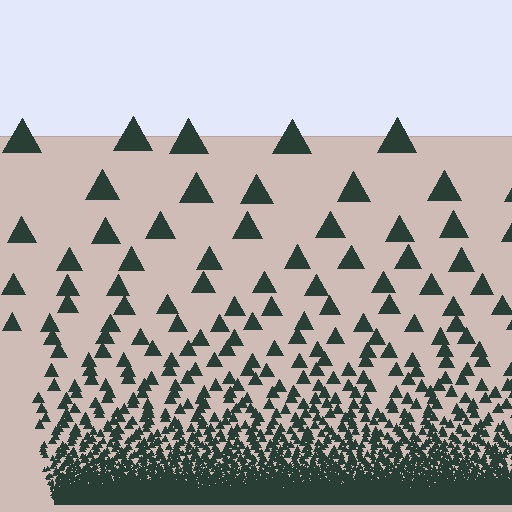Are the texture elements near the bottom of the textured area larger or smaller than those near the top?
Smaller. The gradient is inverted — elements near the bottom are smaller and denser.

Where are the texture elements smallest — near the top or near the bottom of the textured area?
Near the bottom.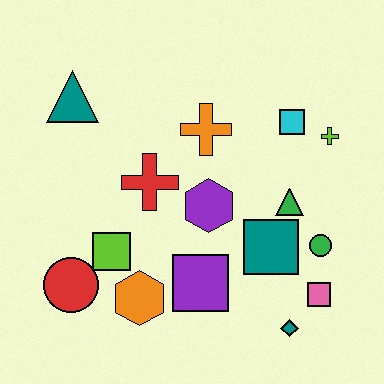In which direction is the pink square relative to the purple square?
The pink square is to the right of the purple square.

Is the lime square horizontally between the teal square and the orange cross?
No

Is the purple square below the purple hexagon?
Yes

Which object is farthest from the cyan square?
The red circle is farthest from the cyan square.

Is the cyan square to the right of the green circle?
No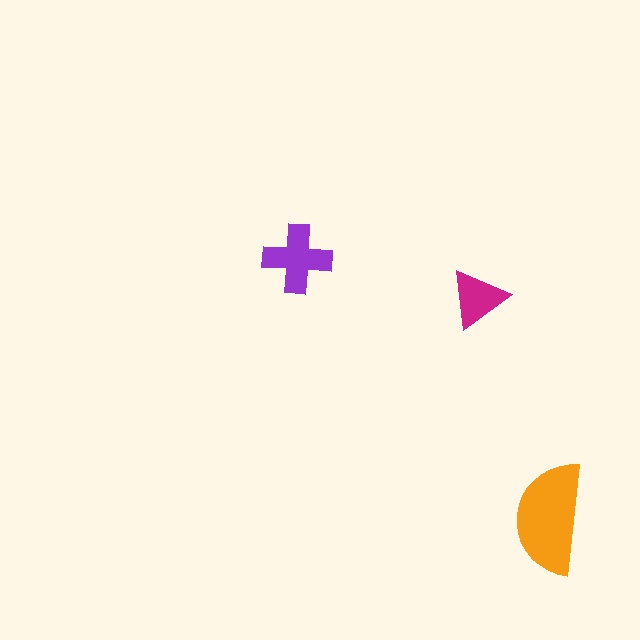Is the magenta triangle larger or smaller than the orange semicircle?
Smaller.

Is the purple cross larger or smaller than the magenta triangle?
Larger.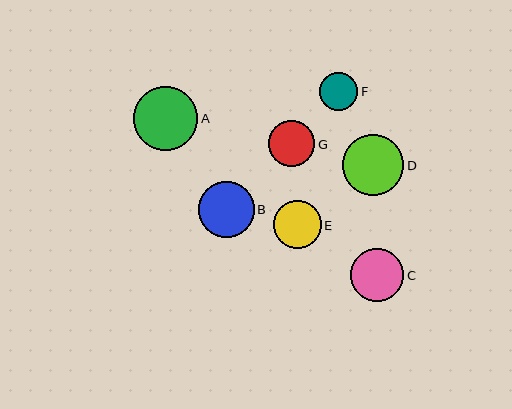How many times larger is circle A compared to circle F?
Circle A is approximately 1.7 times the size of circle F.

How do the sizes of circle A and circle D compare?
Circle A and circle D are approximately the same size.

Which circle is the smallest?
Circle F is the smallest with a size of approximately 38 pixels.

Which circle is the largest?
Circle A is the largest with a size of approximately 64 pixels.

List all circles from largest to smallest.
From largest to smallest: A, D, B, C, E, G, F.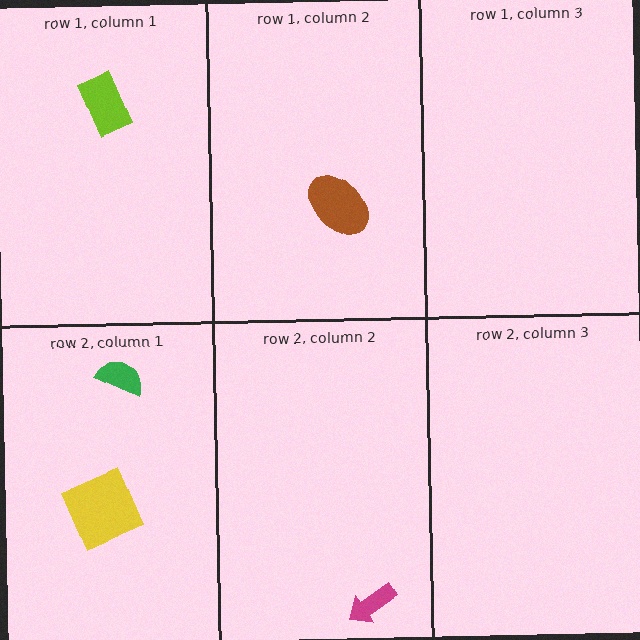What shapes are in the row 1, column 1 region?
The lime rectangle.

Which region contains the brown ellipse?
The row 1, column 2 region.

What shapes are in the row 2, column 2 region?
The magenta arrow.